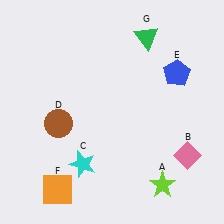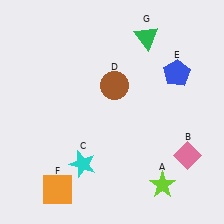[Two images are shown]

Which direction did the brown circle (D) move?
The brown circle (D) moved right.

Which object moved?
The brown circle (D) moved right.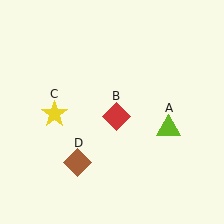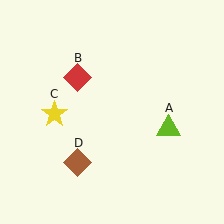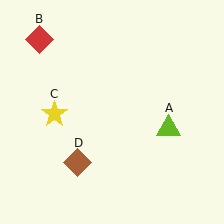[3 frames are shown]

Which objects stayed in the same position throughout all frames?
Lime triangle (object A) and yellow star (object C) and brown diamond (object D) remained stationary.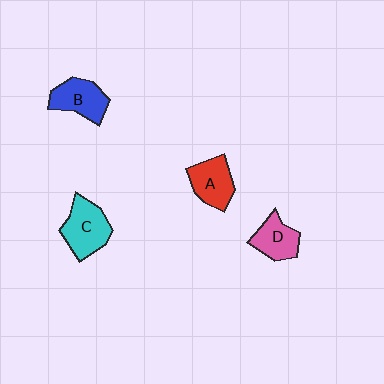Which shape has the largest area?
Shape C (cyan).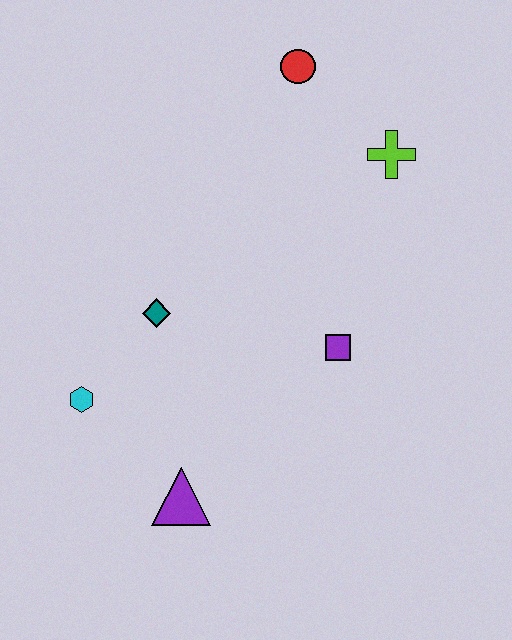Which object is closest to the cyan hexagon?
The teal diamond is closest to the cyan hexagon.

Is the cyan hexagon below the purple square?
Yes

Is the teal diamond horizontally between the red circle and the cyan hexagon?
Yes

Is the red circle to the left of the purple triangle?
No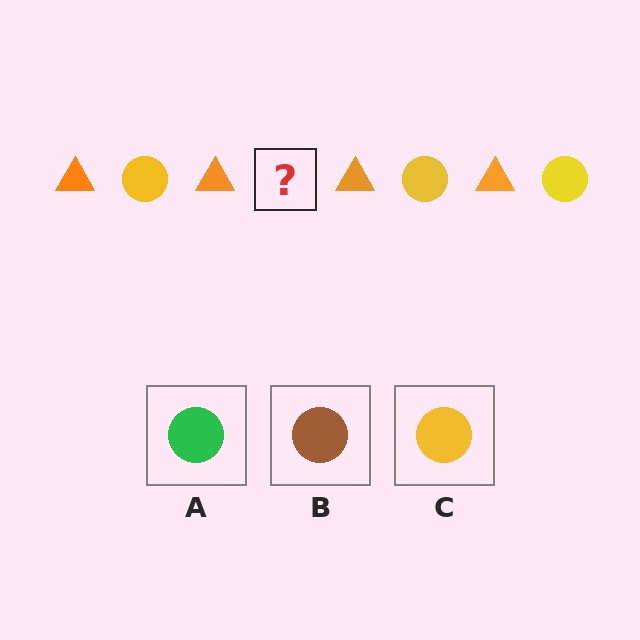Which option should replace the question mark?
Option C.